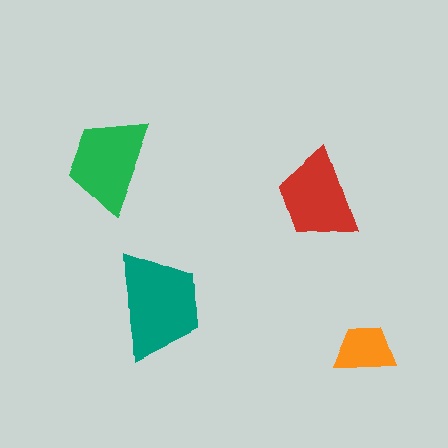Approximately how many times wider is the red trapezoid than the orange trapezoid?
About 1.5 times wider.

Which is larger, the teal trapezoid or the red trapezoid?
The teal one.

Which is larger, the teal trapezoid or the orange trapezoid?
The teal one.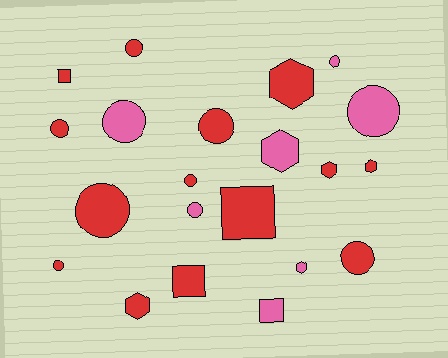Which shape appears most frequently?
Circle, with 11 objects.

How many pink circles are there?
There are 4 pink circles.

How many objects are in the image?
There are 21 objects.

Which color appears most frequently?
Red, with 14 objects.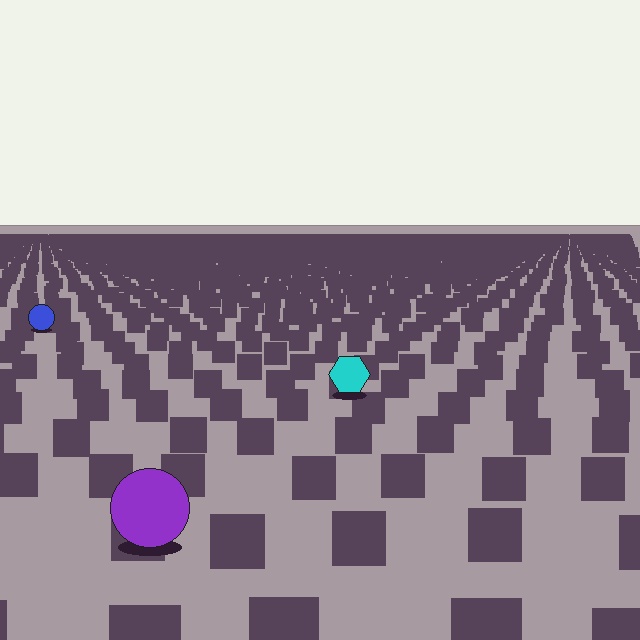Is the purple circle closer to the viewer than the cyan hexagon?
Yes. The purple circle is closer — you can tell from the texture gradient: the ground texture is coarser near it.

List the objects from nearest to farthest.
From nearest to farthest: the purple circle, the cyan hexagon, the blue circle.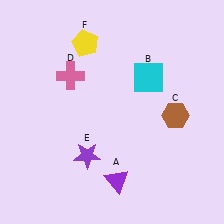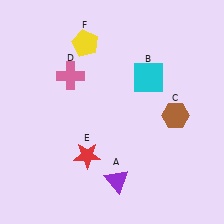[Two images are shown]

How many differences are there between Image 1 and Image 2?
There is 1 difference between the two images.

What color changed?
The star (E) changed from purple in Image 1 to red in Image 2.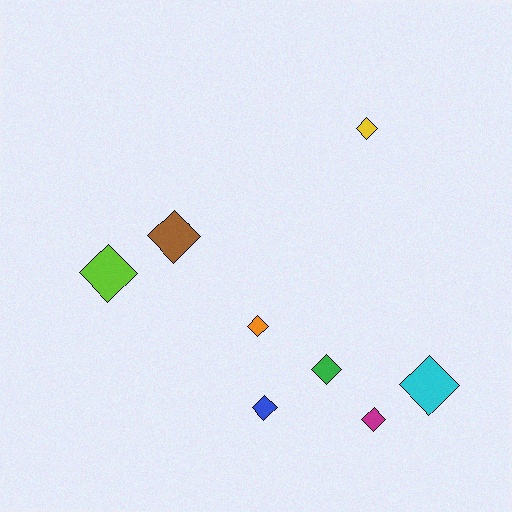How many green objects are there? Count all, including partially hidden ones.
There is 1 green object.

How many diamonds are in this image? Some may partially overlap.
There are 8 diamonds.